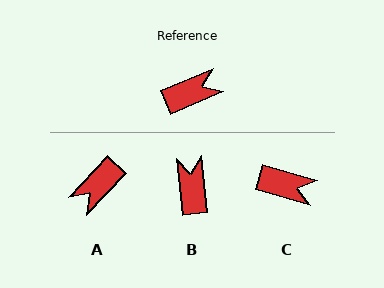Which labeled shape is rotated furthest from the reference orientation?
A, about 157 degrees away.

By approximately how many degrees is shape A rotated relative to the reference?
Approximately 157 degrees clockwise.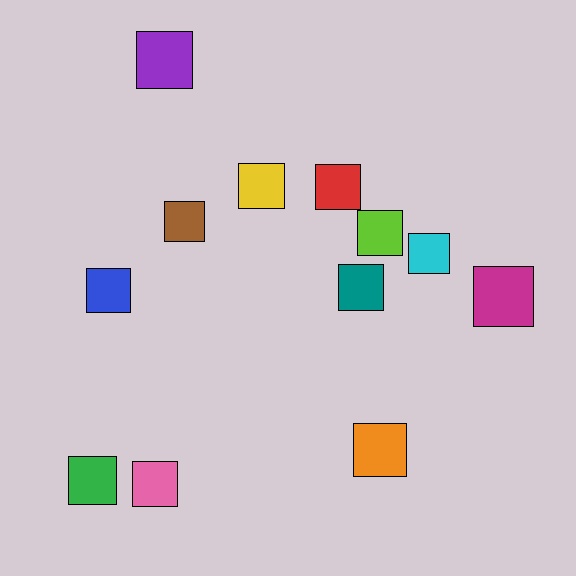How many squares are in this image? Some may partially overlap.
There are 12 squares.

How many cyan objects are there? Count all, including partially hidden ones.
There is 1 cyan object.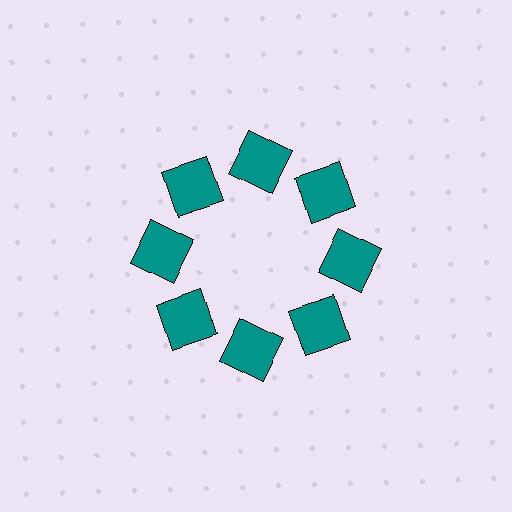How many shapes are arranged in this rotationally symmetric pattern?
There are 8 shapes, arranged in 8 groups of 1.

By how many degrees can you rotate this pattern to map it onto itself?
The pattern maps onto itself every 45 degrees of rotation.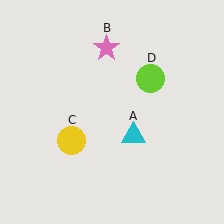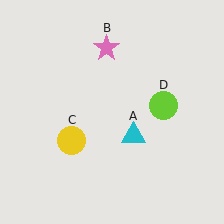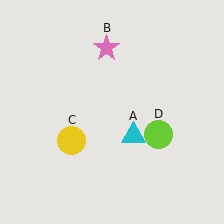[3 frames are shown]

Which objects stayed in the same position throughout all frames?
Cyan triangle (object A) and pink star (object B) and yellow circle (object C) remained stationary.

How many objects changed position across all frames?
1 object changed position: lime circle (object D).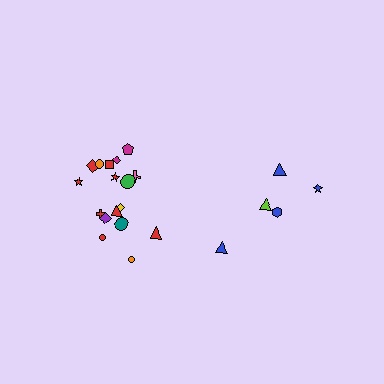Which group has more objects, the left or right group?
The left group.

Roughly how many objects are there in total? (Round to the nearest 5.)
Roughly 25 objects in total.